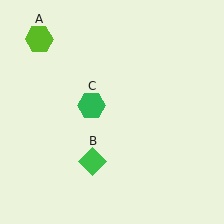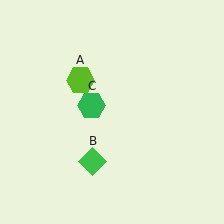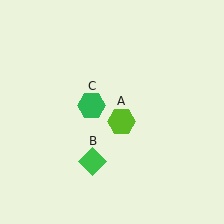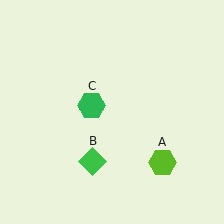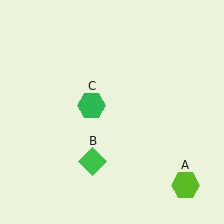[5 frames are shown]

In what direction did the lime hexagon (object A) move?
The lime hexagon (object A) moved down and to the right.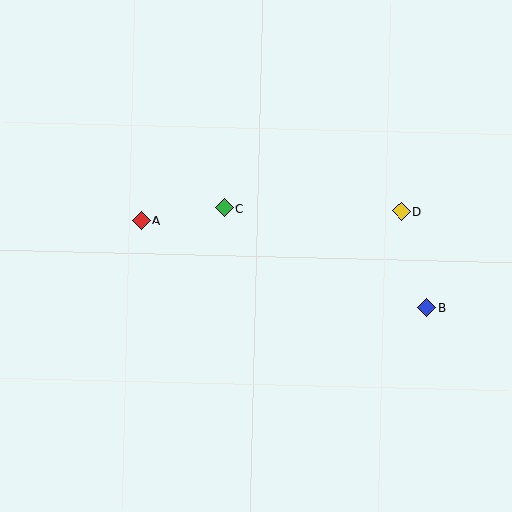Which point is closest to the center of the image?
Point C at (225, 208) is closest to the center.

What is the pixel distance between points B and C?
The distance between B and C is 225 pixels.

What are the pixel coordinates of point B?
Point B is at (427, 308).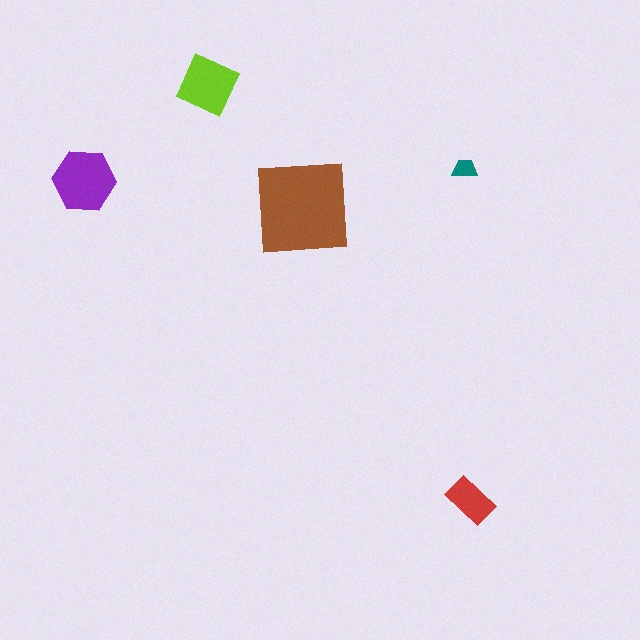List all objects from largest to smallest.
The brown square, the purple hexagon, the lime diamond, the red rectangle, the teal trapezoid.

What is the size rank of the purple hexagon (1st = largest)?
2nd.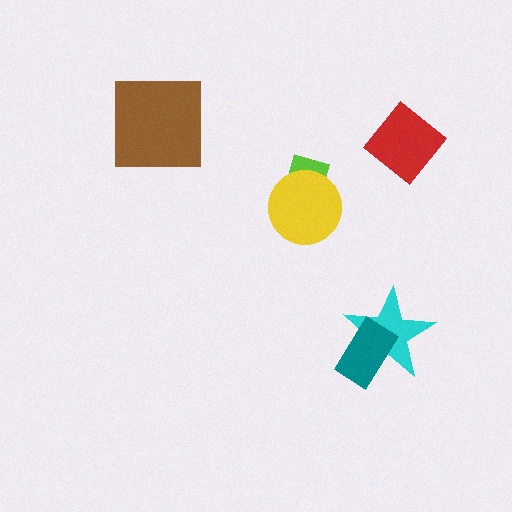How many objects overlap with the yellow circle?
1 object overlaps with the yellow circle.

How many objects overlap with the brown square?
0 objects overlap with the brown square.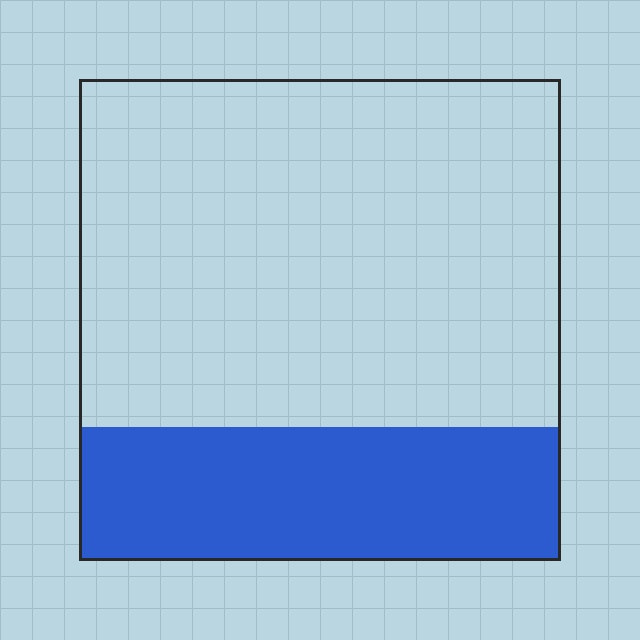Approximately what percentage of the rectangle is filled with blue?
Approximately 30%.